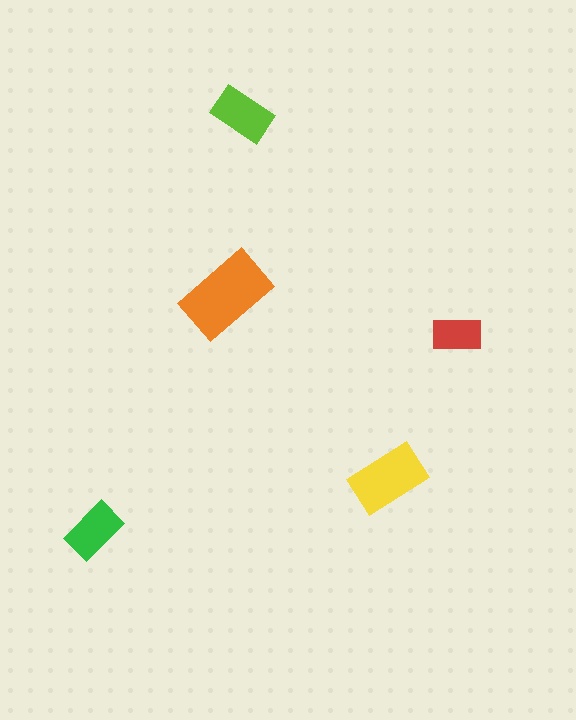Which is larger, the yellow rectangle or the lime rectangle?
The yellow one.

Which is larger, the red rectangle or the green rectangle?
The green one.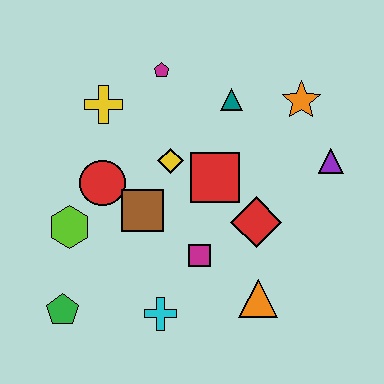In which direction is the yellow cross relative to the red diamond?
The yellow cross is to the left of the red diamond.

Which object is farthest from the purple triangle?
The green pentagon is farthest from the purple triangle.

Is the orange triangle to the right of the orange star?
No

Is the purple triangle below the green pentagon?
No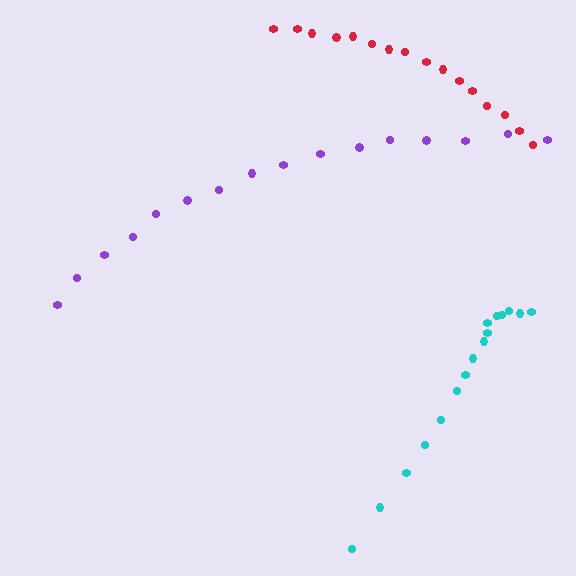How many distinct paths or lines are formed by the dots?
There are 3 distinct paths.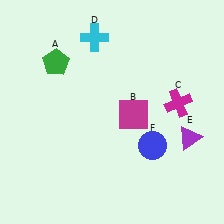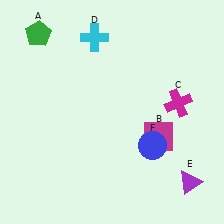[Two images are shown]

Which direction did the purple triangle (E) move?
The purple triangle (E) moved down.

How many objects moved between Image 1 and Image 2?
3 objects moved between the two images.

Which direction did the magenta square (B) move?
The magenta square (B) moved right.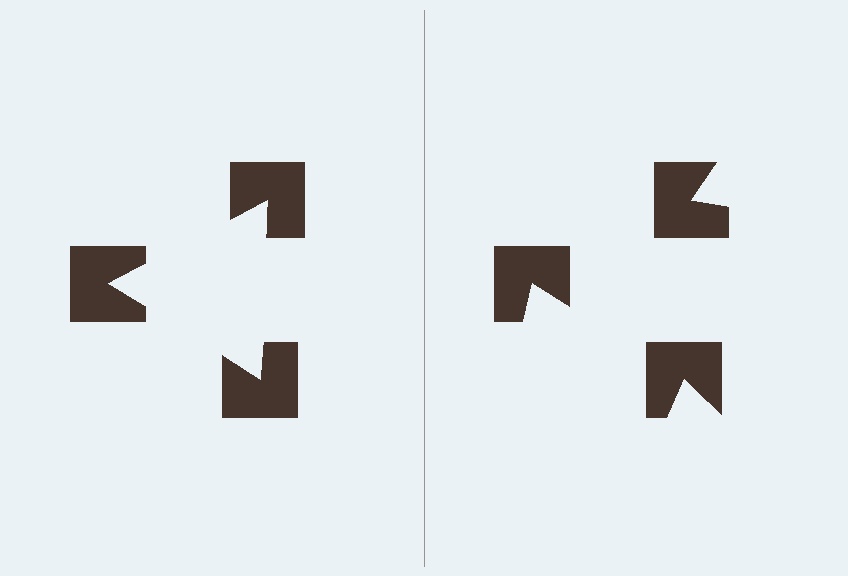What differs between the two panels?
The notched squares are positioned identically on both sides; only the wedge orientations differ. On the left they align to a triangle; on the right they are misaligned.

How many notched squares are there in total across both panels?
6 — 3 on each side.